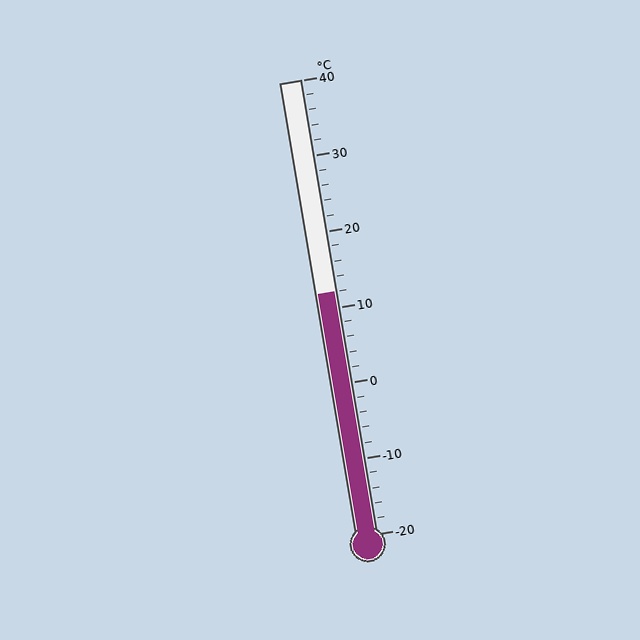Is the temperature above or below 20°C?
The temperature is below 20°C.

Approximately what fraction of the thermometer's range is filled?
The thermometer is filled to approximately 55% of its range.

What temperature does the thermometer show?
The thermometer shows approximately 12°C.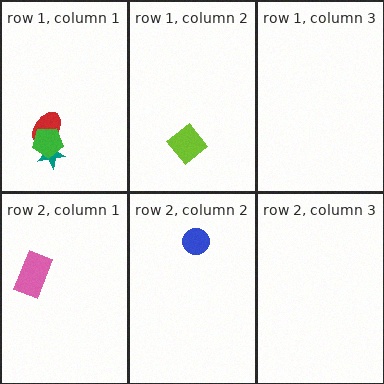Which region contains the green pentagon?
The row 1, column 1 region.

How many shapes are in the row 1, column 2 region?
1.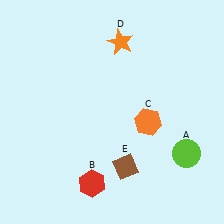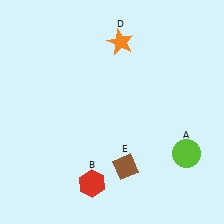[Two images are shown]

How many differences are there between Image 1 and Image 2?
There is 1 difference between the two images.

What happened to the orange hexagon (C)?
The orange hexagon (C) was removed in Image 2. It was in the bottom-right area of Image 1.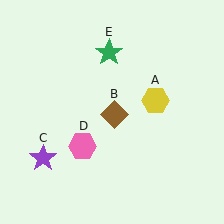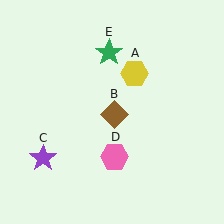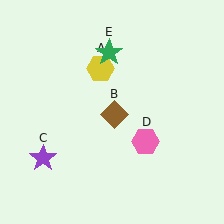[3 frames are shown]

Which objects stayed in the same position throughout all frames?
Brown diamond (object B) and purple star (object C) and green star (object E) remained stationary.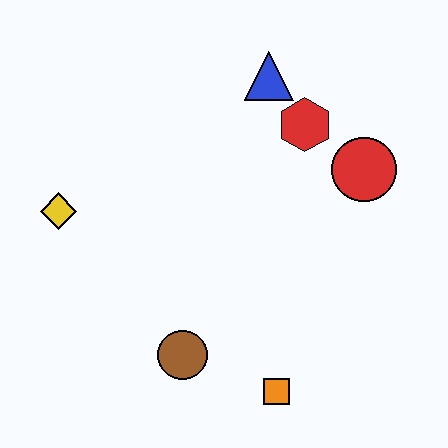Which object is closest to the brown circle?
The orange square is closest to the brown circle.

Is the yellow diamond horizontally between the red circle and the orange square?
No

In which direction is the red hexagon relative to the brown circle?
The red hexagon is above the brown circle.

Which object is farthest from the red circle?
The yellow diamond is farthest from the red circle.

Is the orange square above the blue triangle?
No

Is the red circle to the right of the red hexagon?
Yes